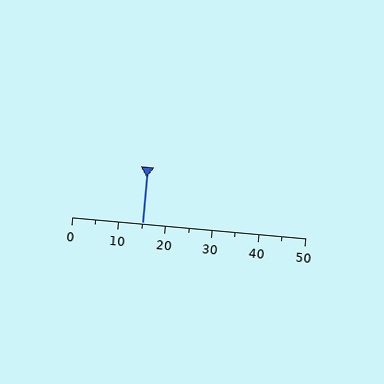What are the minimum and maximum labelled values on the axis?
The axis runs from 0 to 50.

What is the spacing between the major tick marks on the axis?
The major ticks are spaced 10 apart.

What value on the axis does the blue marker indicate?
The marker indicates approximately 15.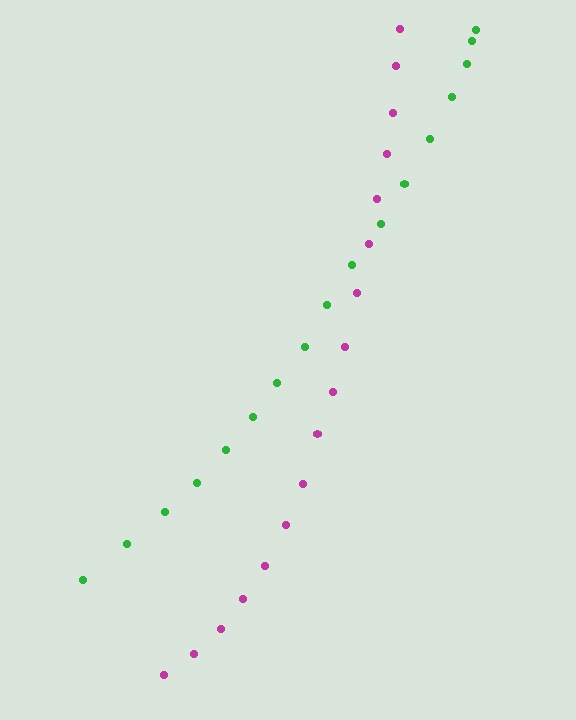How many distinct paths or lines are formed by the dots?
There are 2 distinct paths.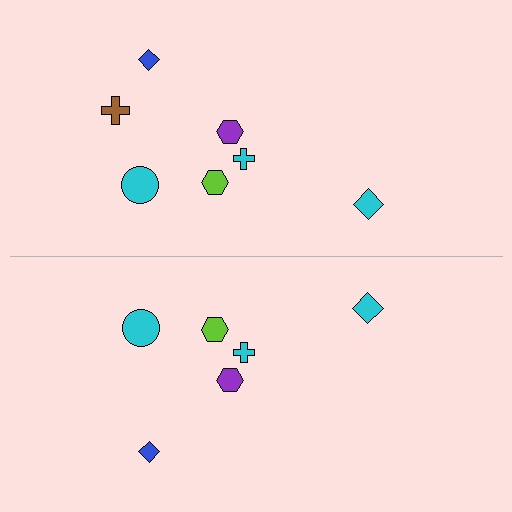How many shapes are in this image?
There are 13 shapes in this image.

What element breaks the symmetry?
A brown cross is missing from the bottom side.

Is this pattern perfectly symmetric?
No, the pattern is not perfectly symmetric. A brown cross is missing from the bottom side.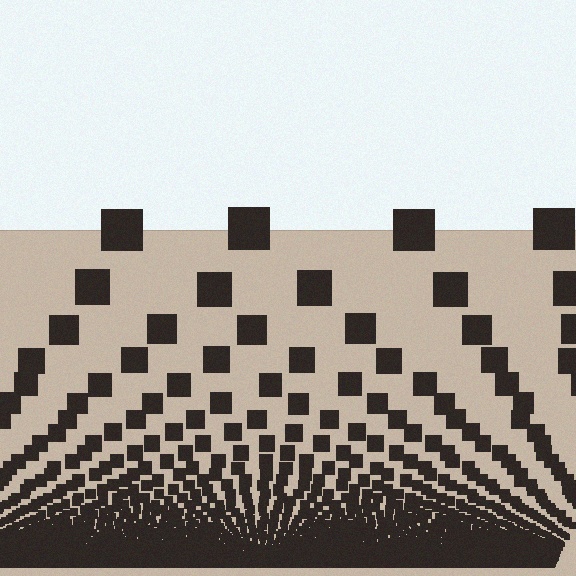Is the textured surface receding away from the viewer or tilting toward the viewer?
The surface appears to tilt toward the viewer. Texture elements get larger and sparser toward the top.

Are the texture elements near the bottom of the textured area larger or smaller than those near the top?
Smaller. The gradient is inverted — elements near the bottom are smaller and denser.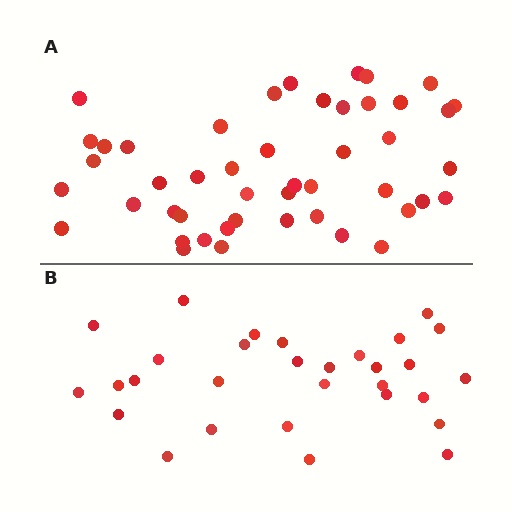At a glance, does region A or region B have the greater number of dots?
Region A (the top region) has more dots.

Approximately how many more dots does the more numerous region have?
Region A has approximately 15 more dots than region B.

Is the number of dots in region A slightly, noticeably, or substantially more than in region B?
Region A has substantially more. The ratio is roughly 1.6 to 1.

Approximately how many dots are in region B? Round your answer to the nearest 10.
About 30 dots.